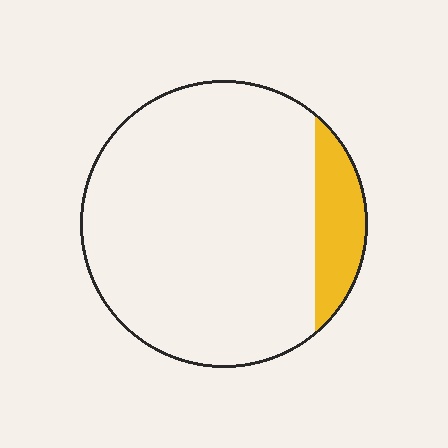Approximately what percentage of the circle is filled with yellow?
Approximately 15%.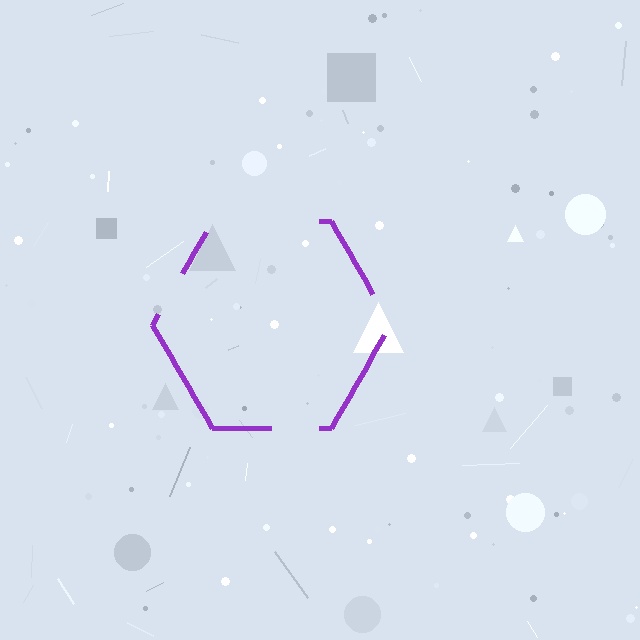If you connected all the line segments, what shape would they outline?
They would outline a hexagon.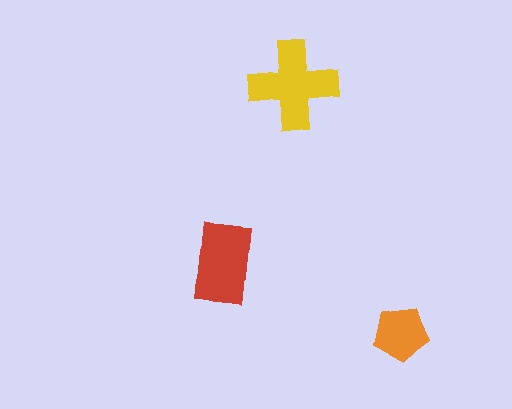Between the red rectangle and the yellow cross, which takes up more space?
The yellow cross.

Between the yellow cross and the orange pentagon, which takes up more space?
The yellow cross.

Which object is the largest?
The yellow cross.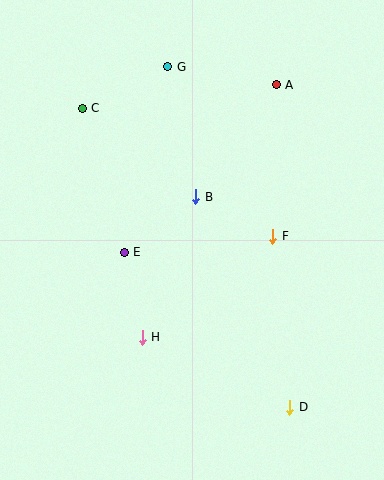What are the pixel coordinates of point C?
Point C is at (82, 108).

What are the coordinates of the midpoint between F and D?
The midpoint between F and D is at (281, 322).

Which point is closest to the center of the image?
Point B at (196, 197) is closest to the center.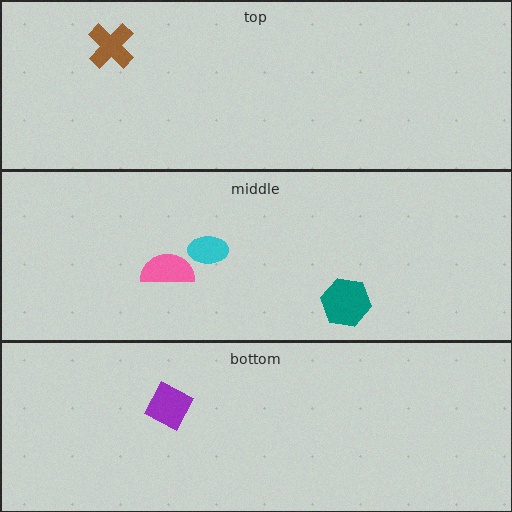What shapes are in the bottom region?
The purple diamond.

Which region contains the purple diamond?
The bottom region.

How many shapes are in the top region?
1.